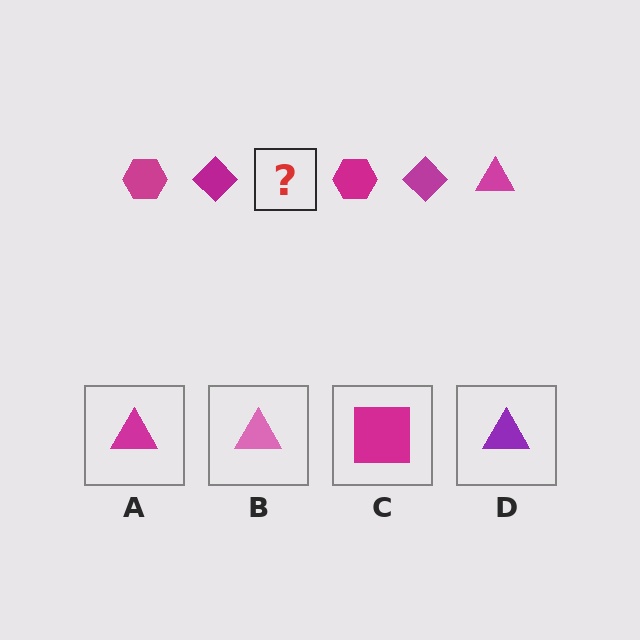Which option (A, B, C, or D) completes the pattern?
A.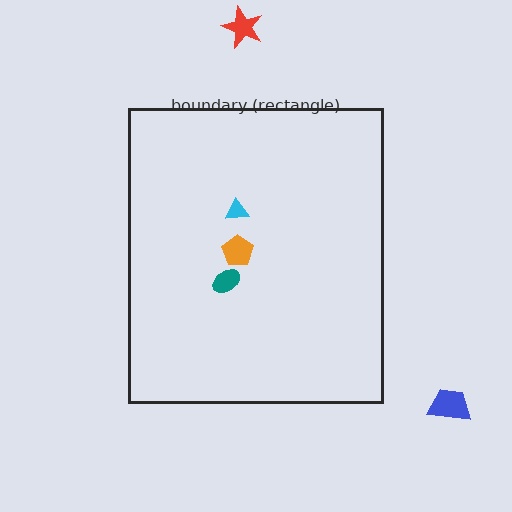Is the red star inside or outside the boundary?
Outside.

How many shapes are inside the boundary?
3 inside, 2 outside.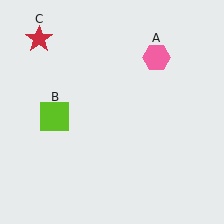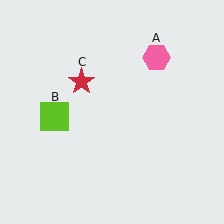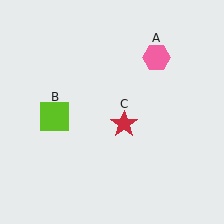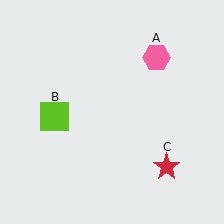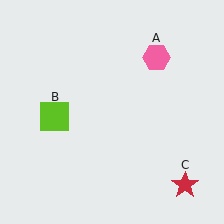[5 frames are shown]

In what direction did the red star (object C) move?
The red star (object C) moved down and to the right.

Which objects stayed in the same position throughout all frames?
Pink hexagon (object A) and lime square (object B) remained stationary.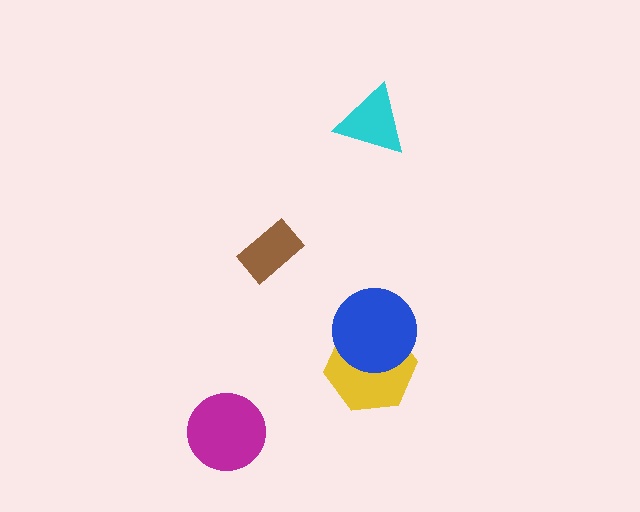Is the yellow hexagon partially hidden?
Yes, it is partially covered by another shape.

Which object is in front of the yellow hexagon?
The blue circle is in front of the yellow hexagon.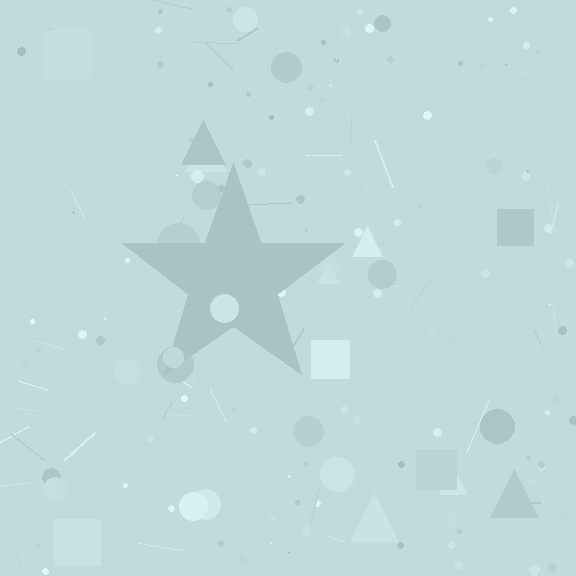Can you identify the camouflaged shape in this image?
The camouflaged shape is a star.